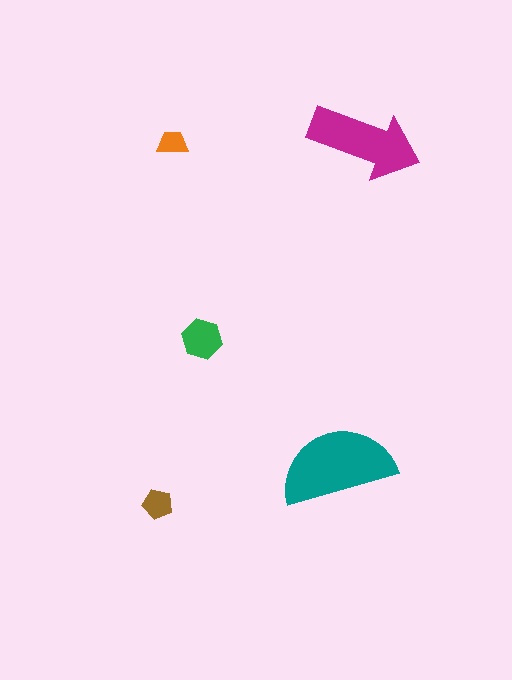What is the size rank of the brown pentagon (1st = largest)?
4th.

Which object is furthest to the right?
The magenta arrow is rightmost.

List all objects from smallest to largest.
The orange trapezoid, the brown pentagon, the green hexagon, the magenta arrow, the teal semicircle.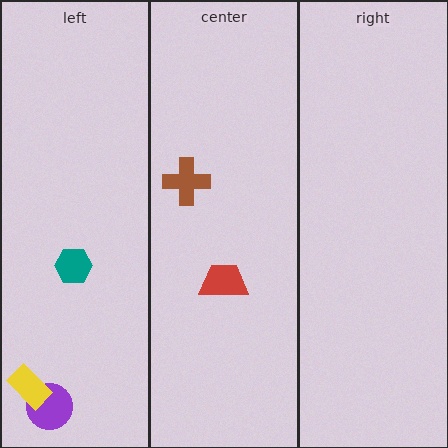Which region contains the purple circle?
The left region.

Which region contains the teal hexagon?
The left region.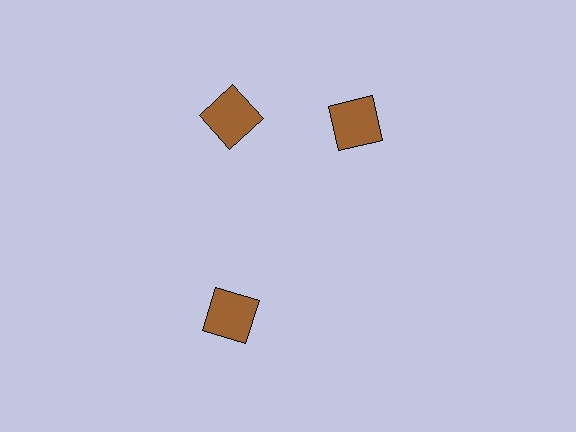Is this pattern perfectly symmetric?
No. The 3 brown squares are arranged in a ring, but one element near the 3 o'clock position is rotated out of alignment along the ring, breaking the 3-fold rotational symmetry.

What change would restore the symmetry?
The symmetry would be restored by rotating it back into even spacing with its neighbors so that all 3 squares sit at equal angles and equal distance from the center.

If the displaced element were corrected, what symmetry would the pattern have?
It would have 3-fold rotational symmetry — the pattern would map onto itself every 120 degrees.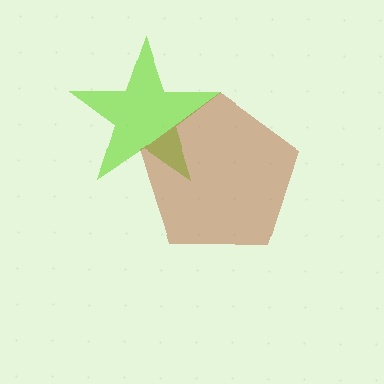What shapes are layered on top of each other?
The layered shapes are: a lime star, a brown pentagon.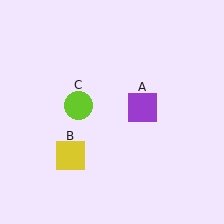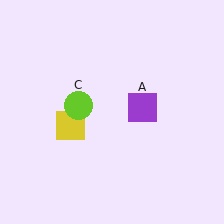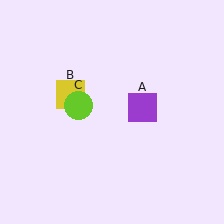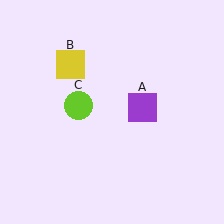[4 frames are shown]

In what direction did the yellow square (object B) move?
The yellow square (object B) moved up.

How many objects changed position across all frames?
1 object changed position: yellow square (object B).